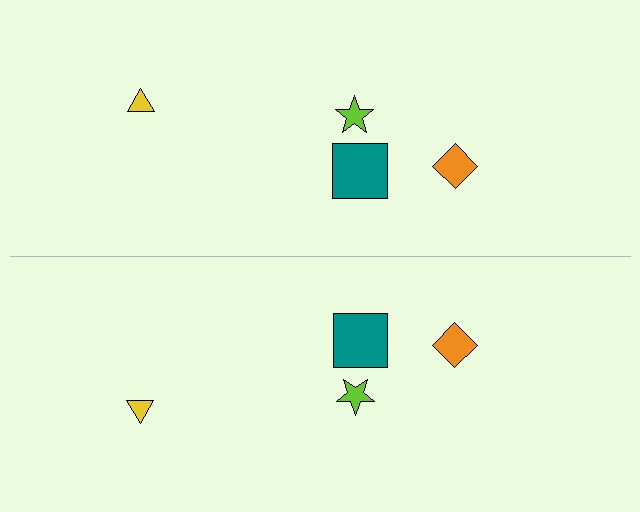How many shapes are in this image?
There are 8 shapes in this image.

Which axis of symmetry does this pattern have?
The pattern has a horizontal axis of symmetry running through the center of the image.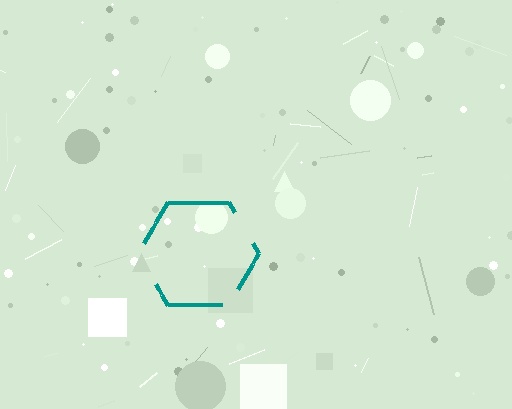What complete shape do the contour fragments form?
The contour fragments form a hexagon.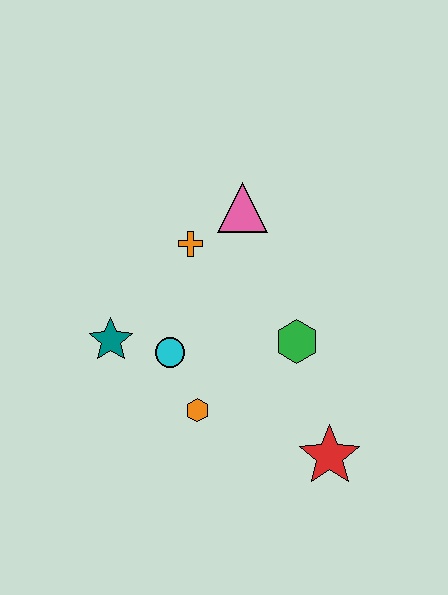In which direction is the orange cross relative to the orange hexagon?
The orange cross is above the orange hexagon.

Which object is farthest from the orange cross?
The red star is farthest from the orange cross.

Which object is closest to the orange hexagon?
The cyan circle is closest to the orange hexagon.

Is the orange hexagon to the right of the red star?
No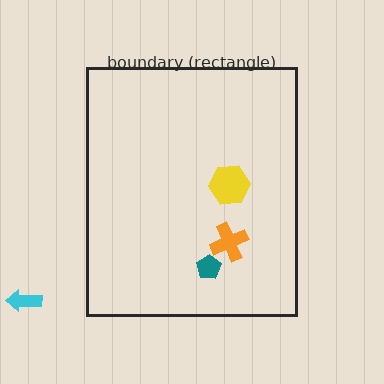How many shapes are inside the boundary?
3 inside, 1 outside.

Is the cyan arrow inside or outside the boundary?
Outside.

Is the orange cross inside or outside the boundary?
Inside.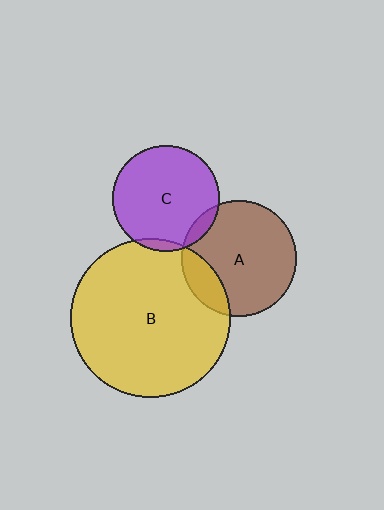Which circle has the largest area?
Circle B (yellow).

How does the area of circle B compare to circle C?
Approximately 2.2 times.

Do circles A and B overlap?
Yes.